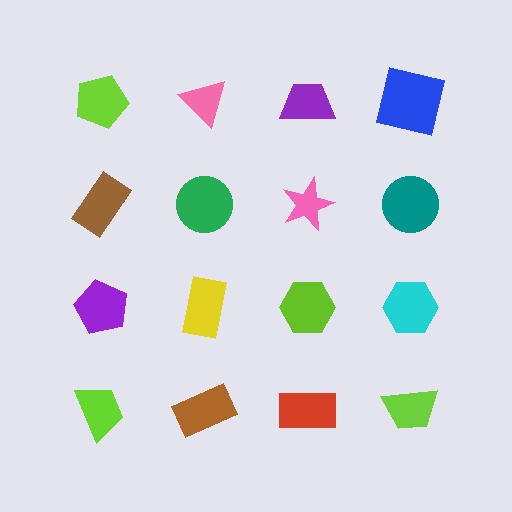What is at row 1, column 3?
A purple trapezoid.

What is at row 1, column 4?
A blue square.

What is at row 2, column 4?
A teal circle.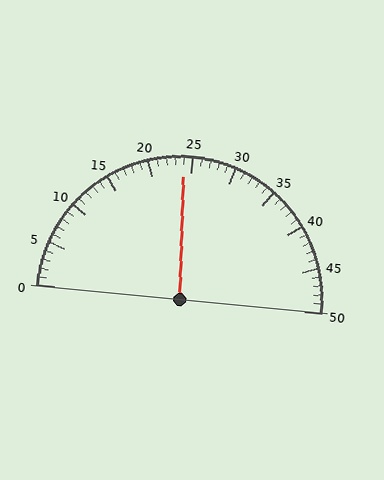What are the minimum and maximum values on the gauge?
The gauge ranges from 0 to 50.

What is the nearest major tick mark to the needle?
The nearest major tick mark is 25.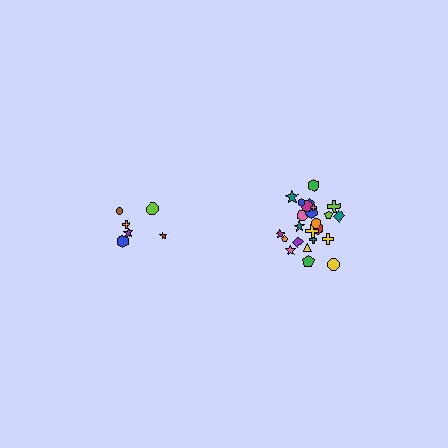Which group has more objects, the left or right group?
The right group.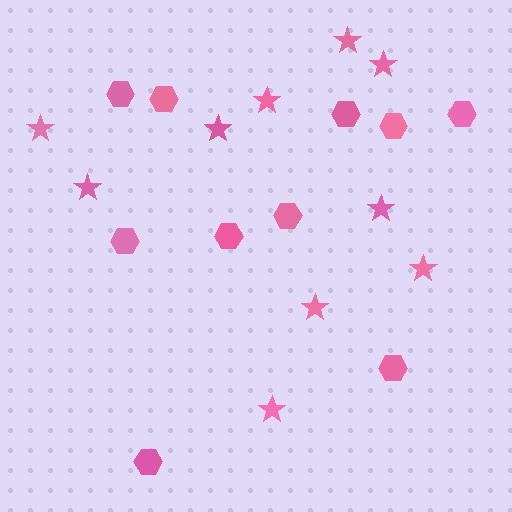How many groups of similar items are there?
There are 2 groups: one group of hexagons (10) and one group of stars (10).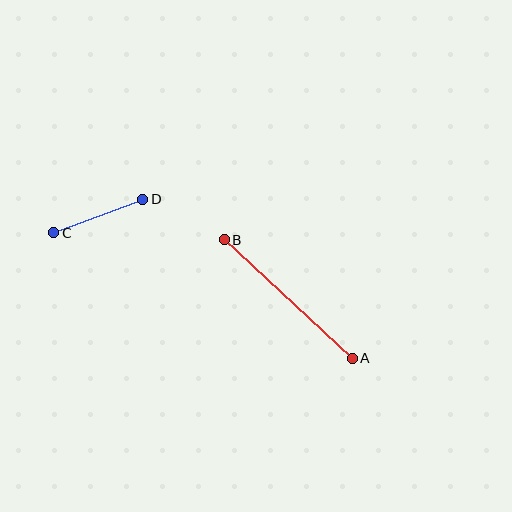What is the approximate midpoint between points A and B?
The midpoint is at approximately (288, 299) pixels.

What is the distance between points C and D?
The distance is approximately 95 pixels.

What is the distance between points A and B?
The distance is approximately 174 pixels.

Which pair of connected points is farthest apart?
Points A and B are farthest apart.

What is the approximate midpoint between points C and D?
The midpoint is at approximately (98, 216) pixels.